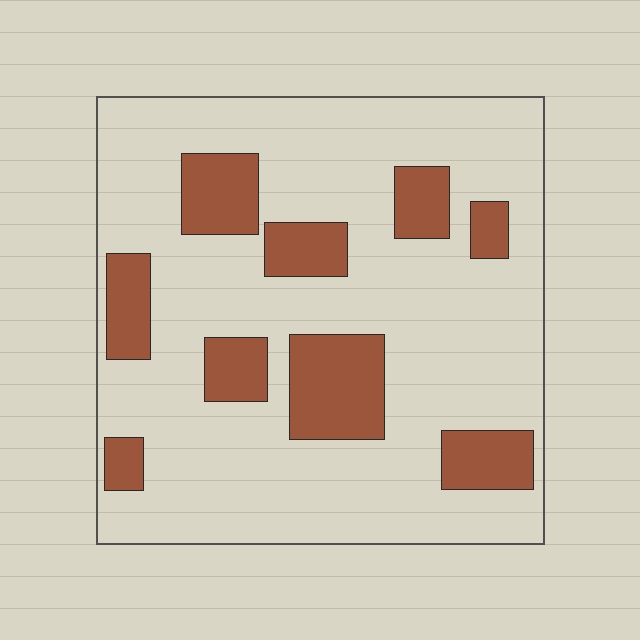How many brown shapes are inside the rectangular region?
9.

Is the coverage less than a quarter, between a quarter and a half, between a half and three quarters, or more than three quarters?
Less than a quarter.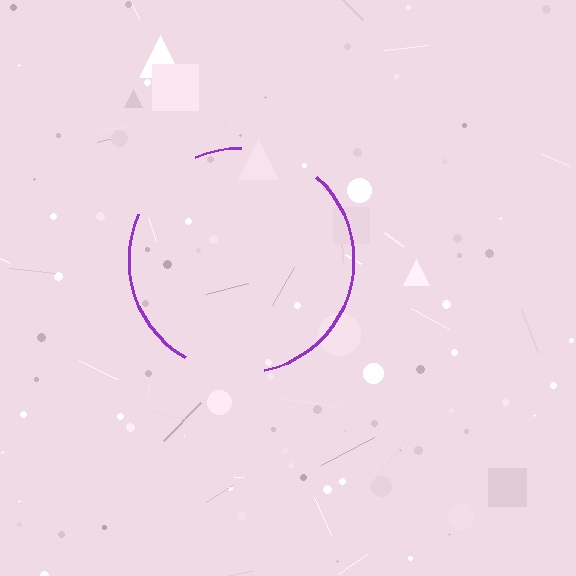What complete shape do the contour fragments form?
The contour fragments form a circle.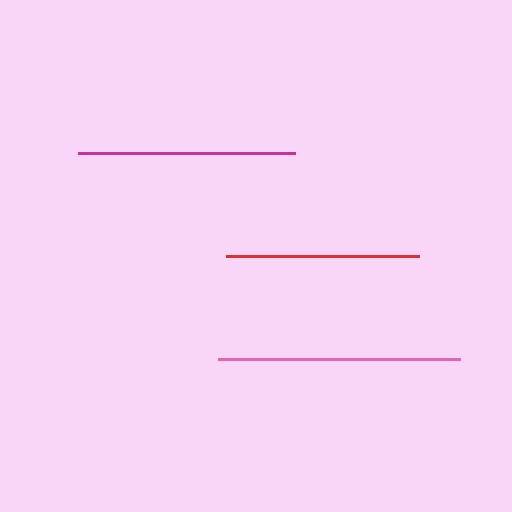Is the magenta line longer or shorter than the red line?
The magenta line is longer than the red line.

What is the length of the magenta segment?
The magenta segment is approximately 218 pixels long.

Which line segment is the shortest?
The red line is the shortest at approximately 193 pixels.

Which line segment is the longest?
The pink line is the longest at approximately 242 pixels.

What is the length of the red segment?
The red segment is approximately 193 pixels long.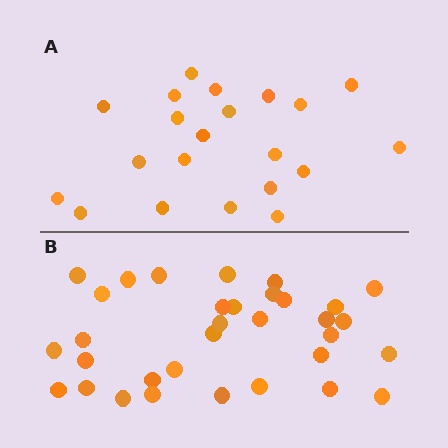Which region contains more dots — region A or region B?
Region B (the bottom region) has more dots.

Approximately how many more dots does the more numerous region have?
Region B has roughly 12 or so more dots than region A.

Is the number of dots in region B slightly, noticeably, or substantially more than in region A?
Region B has substantially more. The ratio is roughly 1.6 to 1.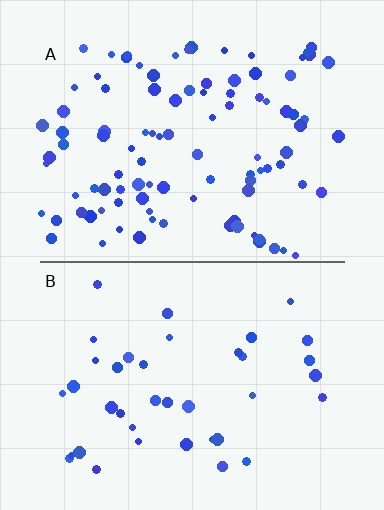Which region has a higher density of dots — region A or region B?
A (the top).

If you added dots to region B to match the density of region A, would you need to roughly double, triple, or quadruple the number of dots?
Approximately triple.